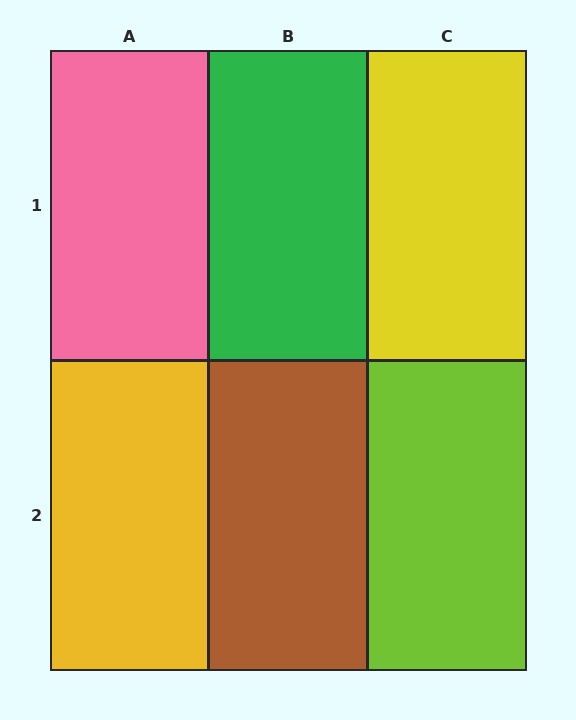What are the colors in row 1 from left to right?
Pink, green, yellow.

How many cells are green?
1 cell is green.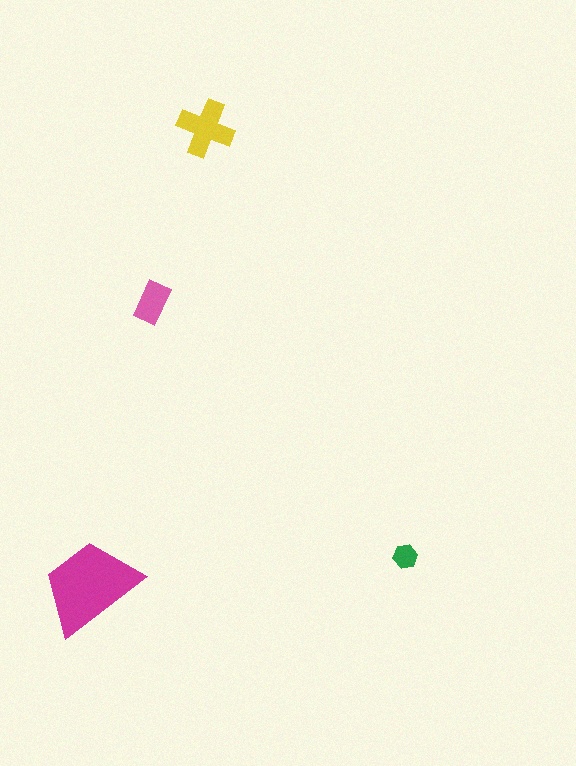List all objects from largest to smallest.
The magenta trapezoid, the yellow cross, the pink rectangle, the green hexagon.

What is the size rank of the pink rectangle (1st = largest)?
3rd.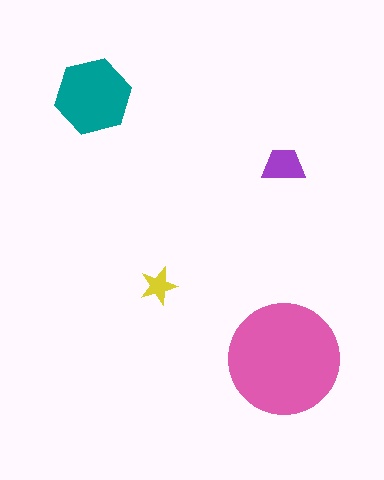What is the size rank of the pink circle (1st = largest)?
1st.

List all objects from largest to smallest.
The pink circle, the teal hexagon, the purple trapezoid, the yellow star.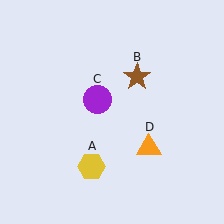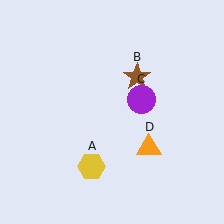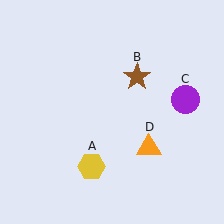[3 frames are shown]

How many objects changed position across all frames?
1 object changed position: purple circle (object C).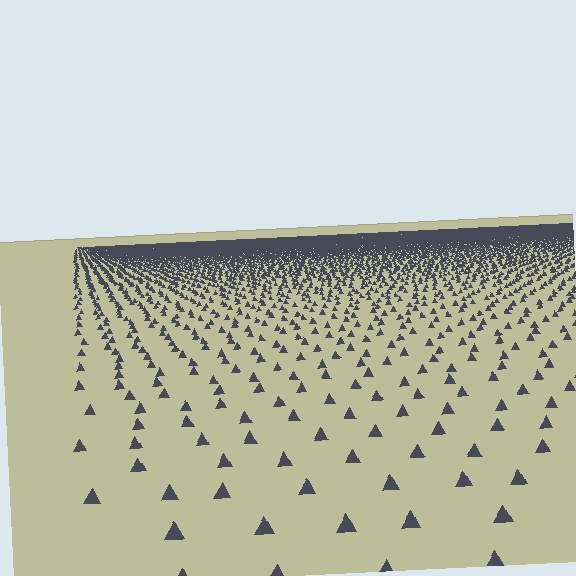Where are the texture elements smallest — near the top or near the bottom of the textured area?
Near the top.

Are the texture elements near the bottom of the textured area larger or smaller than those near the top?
Larger. Near the bottom, elements are closer to the viewer and appear at a bigger on-screen size.